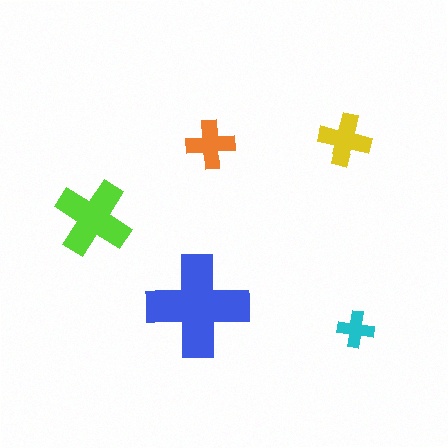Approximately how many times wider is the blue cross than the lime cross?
About 1.5 times wider.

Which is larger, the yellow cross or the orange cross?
The yellow one.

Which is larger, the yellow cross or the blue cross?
The blue one.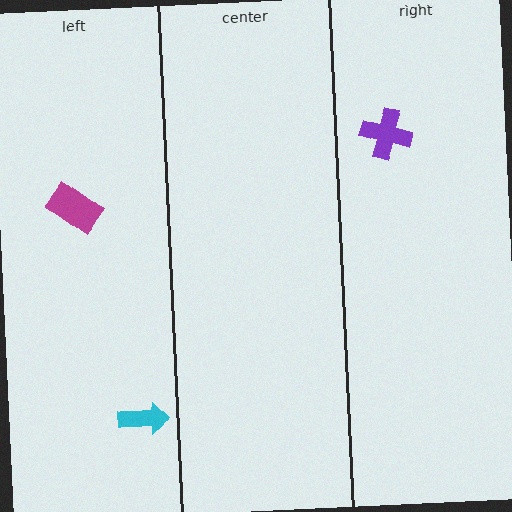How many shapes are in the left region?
2.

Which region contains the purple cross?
The right region.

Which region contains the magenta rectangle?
The left region.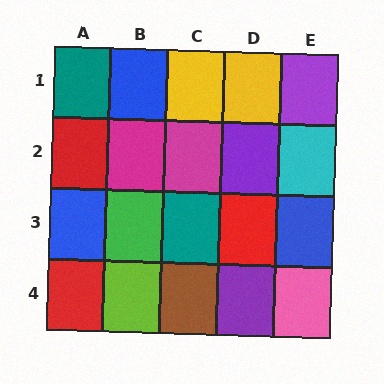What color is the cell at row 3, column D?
Red.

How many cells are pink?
1 cell is pink.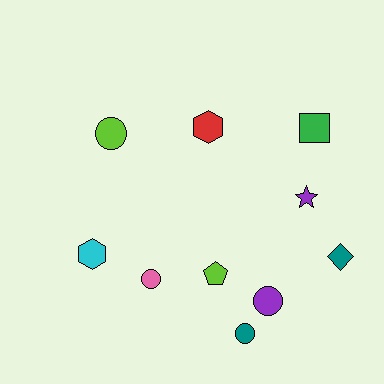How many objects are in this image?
There are 10 objects.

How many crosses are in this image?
There are no crosses.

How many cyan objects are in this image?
There is 1 cyan object.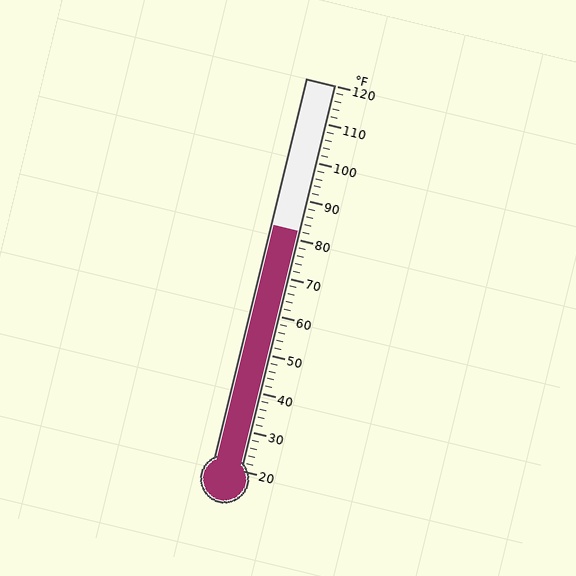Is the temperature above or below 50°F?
The temperature is above 50°F.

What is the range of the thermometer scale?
The thermometer scale ranges from 20°F to 120°F.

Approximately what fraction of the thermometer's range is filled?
The thermometer is filled to approximately 60% of its range.